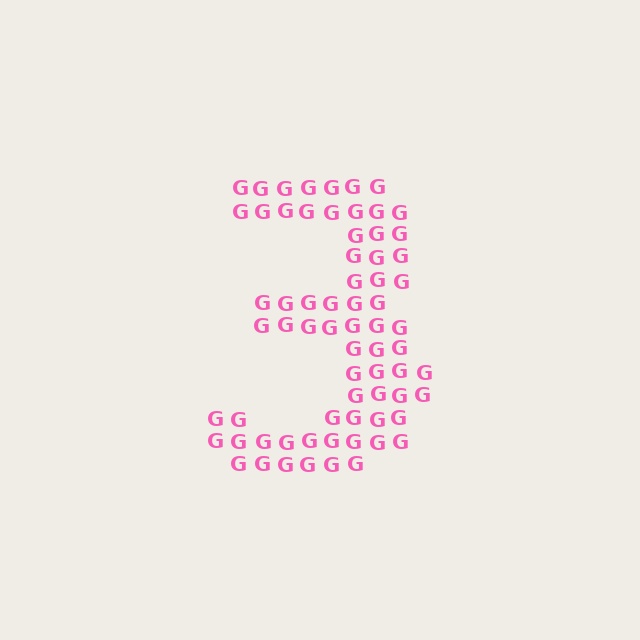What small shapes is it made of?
It is made of small letter G's.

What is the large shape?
The large shape is the digit 3.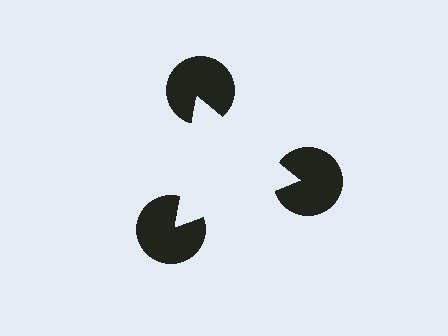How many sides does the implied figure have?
3 sides.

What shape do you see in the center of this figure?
An illusory triangle — its edges are inferred from the aligned wedge cuts in the pac-man discs, not physically drawn.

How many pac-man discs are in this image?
There are 3 — one at each vertex of the illusory triangle.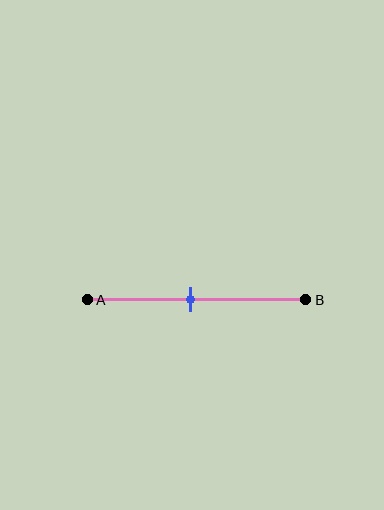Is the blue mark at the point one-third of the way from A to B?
No, the mark is at about 45% from A, not at the 33% one-third point.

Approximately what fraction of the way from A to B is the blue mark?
The blue mark is approximately 45% of the way from A to B.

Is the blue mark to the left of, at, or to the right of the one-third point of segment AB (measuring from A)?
The blue mark is to the right of the one-third point of segment AB.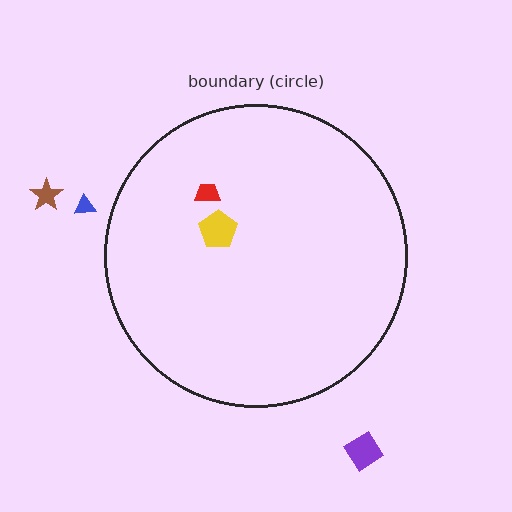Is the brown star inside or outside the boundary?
Outside.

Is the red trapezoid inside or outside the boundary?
Inside.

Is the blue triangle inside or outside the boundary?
Outside.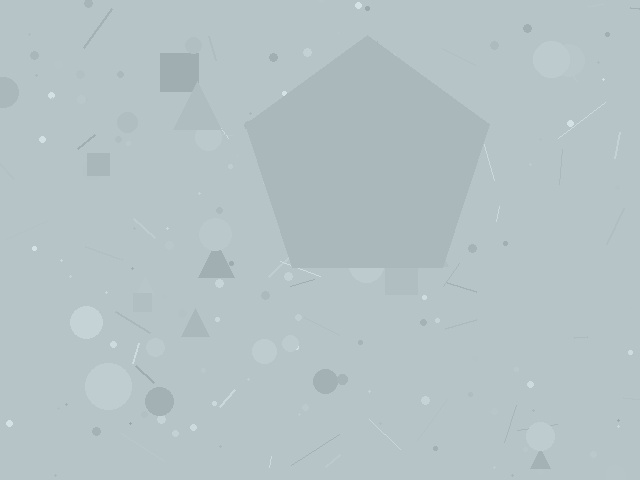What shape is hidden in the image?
A pentagon is hidden in the image.